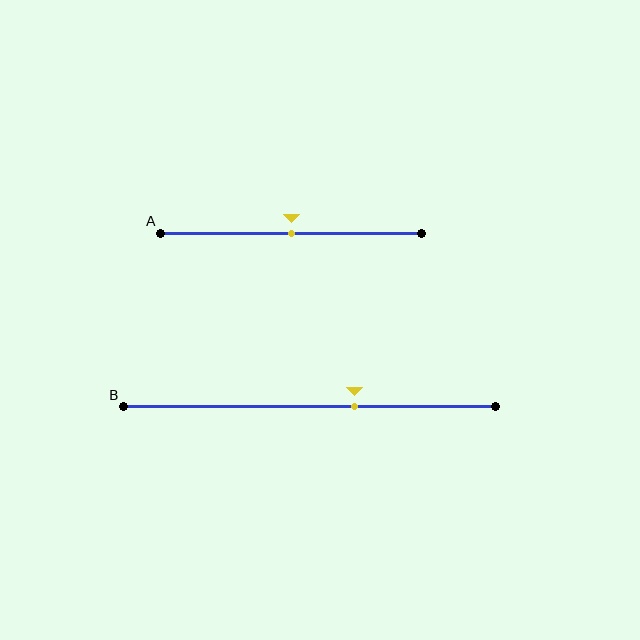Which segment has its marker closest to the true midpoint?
Segment A has its marker closest to the true midpoint.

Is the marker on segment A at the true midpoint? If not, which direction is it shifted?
Yes, the marker on segment A is at the true midpoint.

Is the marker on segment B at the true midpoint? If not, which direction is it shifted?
No, the marker on segment B is shifted to the right by about 12% of the segment length.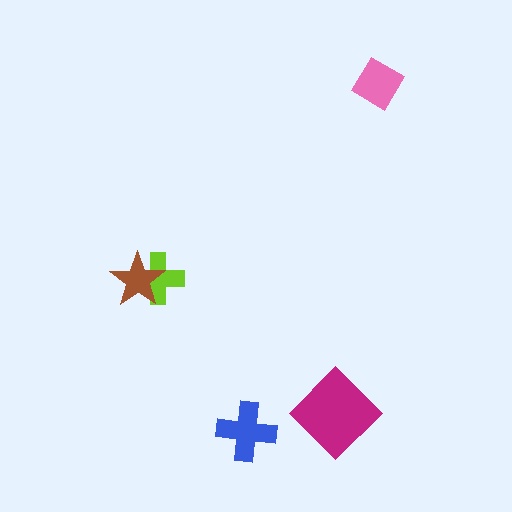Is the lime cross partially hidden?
Yes, it is partially covered by another shape.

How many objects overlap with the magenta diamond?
0 objects overlap with the magenta diamond.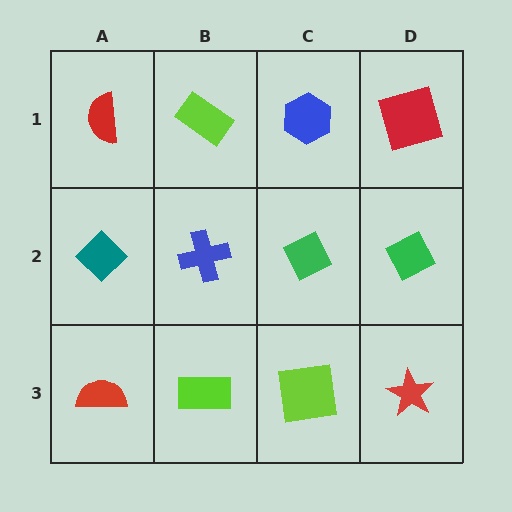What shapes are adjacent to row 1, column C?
A green diamond (row 2, column C), a lime rectangle (row 1, column B), a red square (row 1, column D).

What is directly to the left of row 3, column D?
A lime square.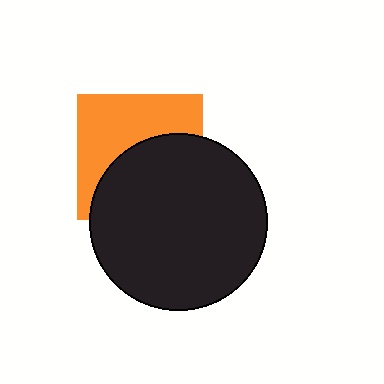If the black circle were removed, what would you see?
You would see the complete orange square.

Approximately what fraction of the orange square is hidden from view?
Roughly 51% of the orange square is hidden behind the black circle.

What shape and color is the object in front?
The object in front is a black circle.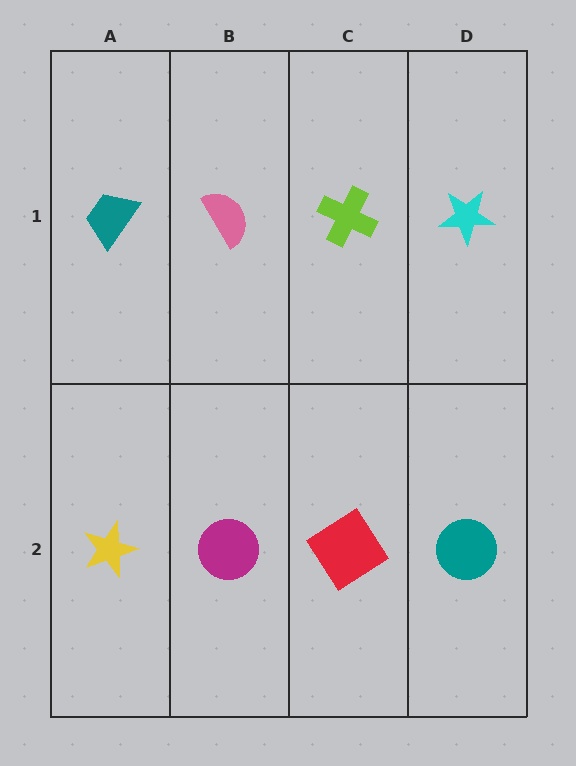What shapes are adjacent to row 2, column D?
A cyan star (row 1, column D), a red diamond (row 2, column C).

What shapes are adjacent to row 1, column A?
A yellow star (row 2, column A), a pink semicircle (row 1, column B).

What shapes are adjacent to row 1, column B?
A magenta circle (row 2, column B), a teal trapezoid (row 1, column A), a lime cross (row 1, column C).